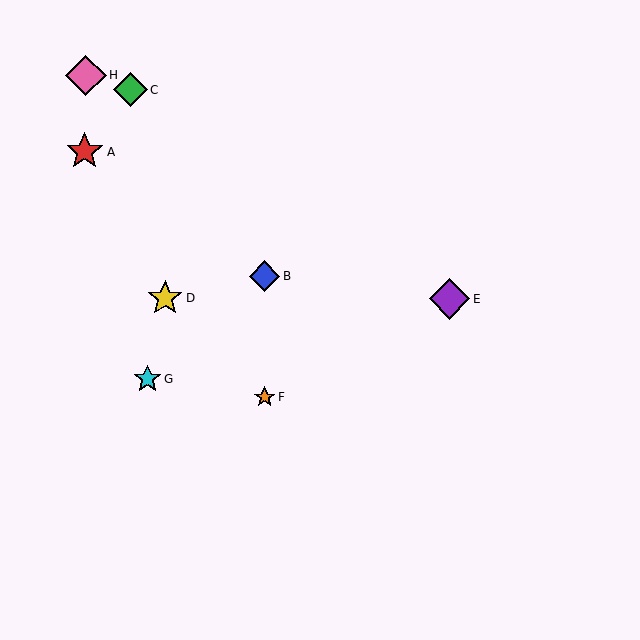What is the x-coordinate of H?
Object H is at x≈86.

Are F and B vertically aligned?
Yes, both are at x≈265.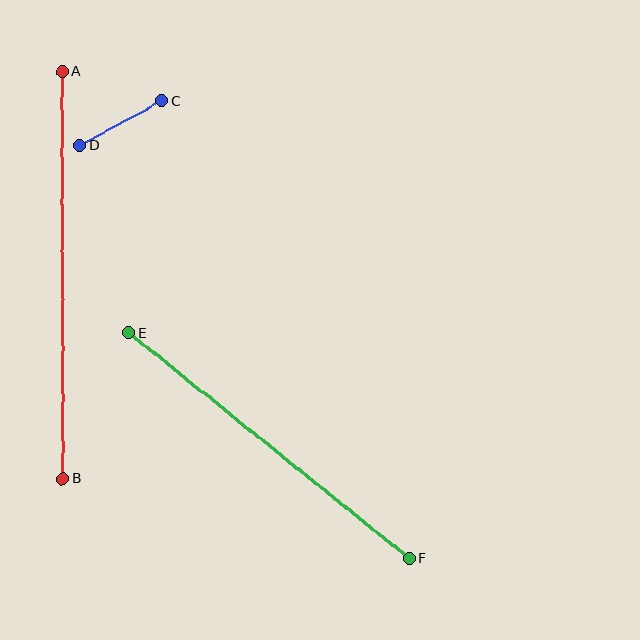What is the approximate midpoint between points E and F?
The midpoint is at approximately (269, 446) pixels.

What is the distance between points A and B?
The distance is approximately 407 pixels.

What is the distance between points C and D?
The distance is approximately 93 pixels.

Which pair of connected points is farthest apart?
Points A and B are farthest apart.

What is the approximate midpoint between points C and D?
The midpoint is at approximately (121, 123) pixels.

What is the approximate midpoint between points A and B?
The midpoint is at approximately (63, 275) pixels.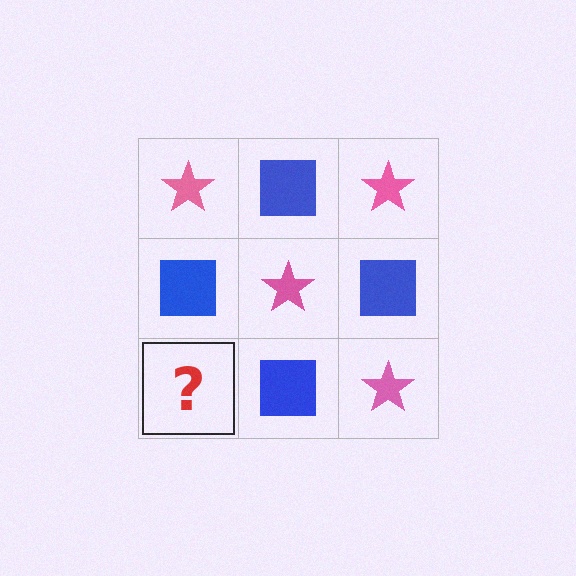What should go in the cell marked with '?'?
The missing cell should contain a pink star.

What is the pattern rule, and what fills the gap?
The rule is that it alternates pink star and blue square in a checkerboard pattern. The gap should be filled with a pink star.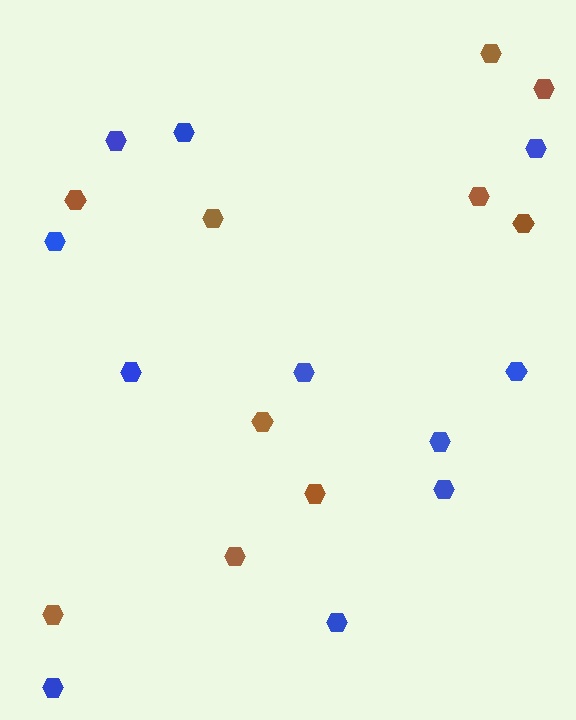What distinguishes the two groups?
There are 2 groups: one group of blue hexagons (11) and one group of brown hexagons (10).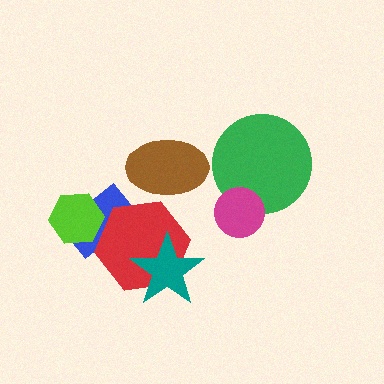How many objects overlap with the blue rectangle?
2 objects overlap with the blue rectangle.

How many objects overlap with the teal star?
1 object overlaps with the teal star.